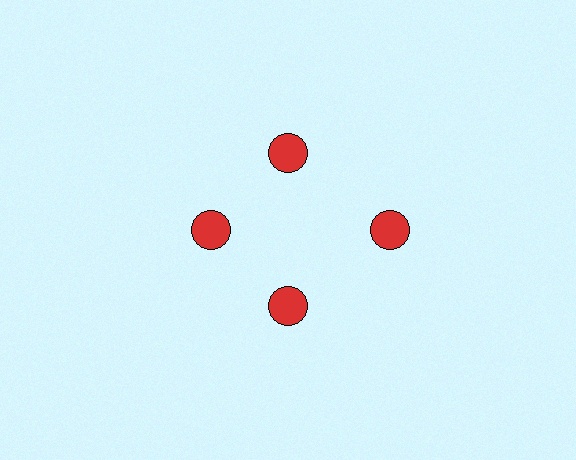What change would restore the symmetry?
The symmetry would be restored by moving it inward, back onto the ring so that all 4 circles sit at equal angles and equal distance from the center.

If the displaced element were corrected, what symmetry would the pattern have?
It would have 4-fold rotational symmetry — the pattern would map onto itself every 90 degrees.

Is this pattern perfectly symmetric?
No. The 4 red circles are arranged in a ring, but one element near the 3 o'clock position is pushed outward from the center, breaking the 4-fold rotational symmetry.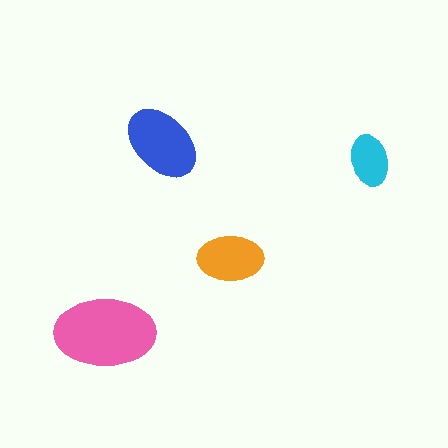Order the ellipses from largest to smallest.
the pink one, the blue one, the orange one, the cyan one.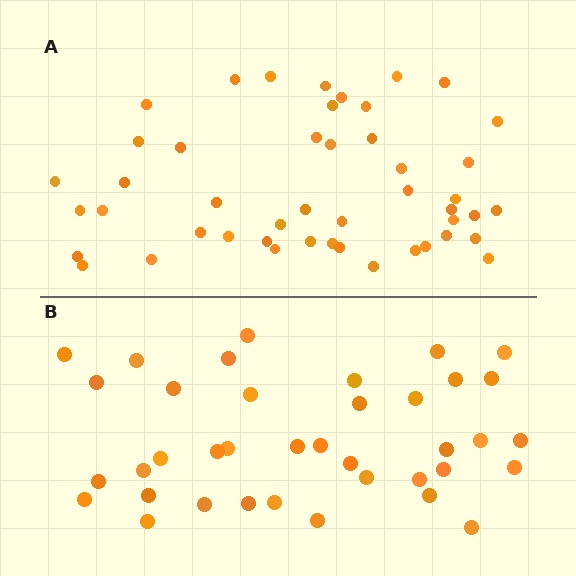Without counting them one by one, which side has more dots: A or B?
Region A (the top region) has more dots.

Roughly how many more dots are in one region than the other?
Region A has roughly 8 or so more dots than region B.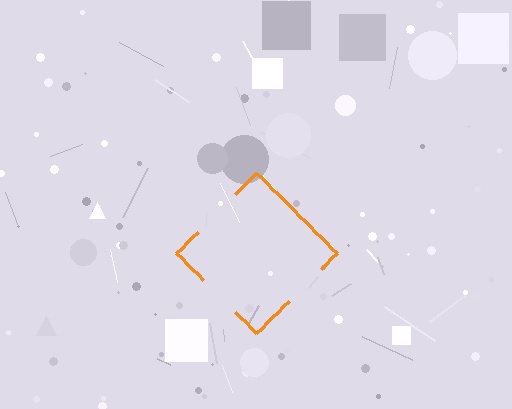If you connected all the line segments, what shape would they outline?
They would outline a diamond.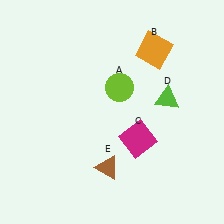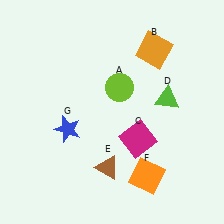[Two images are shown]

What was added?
An orange square (F), a blue star (G) were added in Image 2.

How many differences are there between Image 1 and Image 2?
There are 2 differences between the two images.